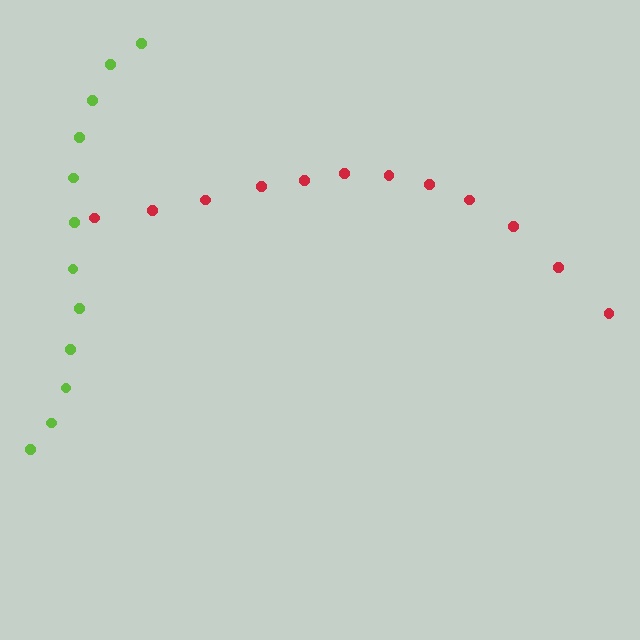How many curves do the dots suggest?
There are 2 distinct paths.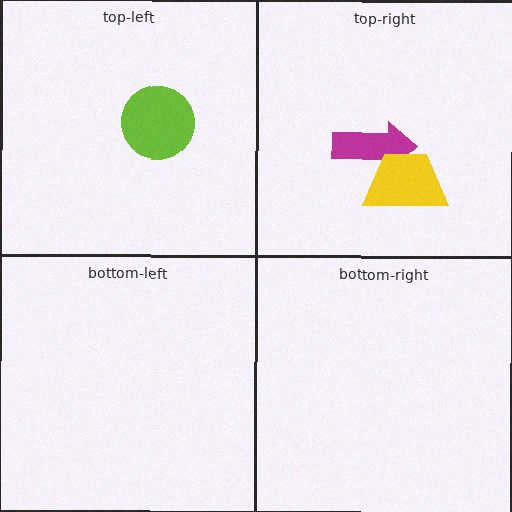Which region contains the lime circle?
The top-left region.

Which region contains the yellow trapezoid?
The top-right region.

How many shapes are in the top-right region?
2.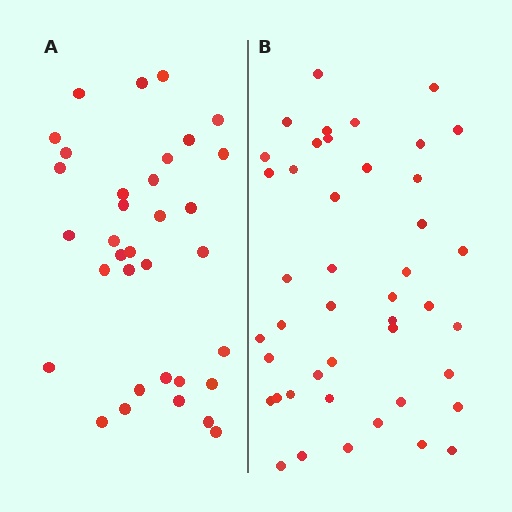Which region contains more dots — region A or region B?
Region B (the right region) has more dots.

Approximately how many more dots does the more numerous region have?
Region B has roughly 10 or so more dots than region A.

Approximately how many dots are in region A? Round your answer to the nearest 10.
About 30 dots. (The exact count is 34, which rounds to 30.)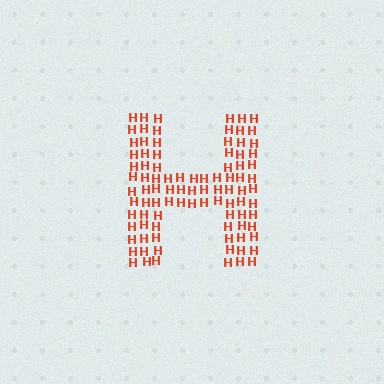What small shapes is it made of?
It is made of small letter H's.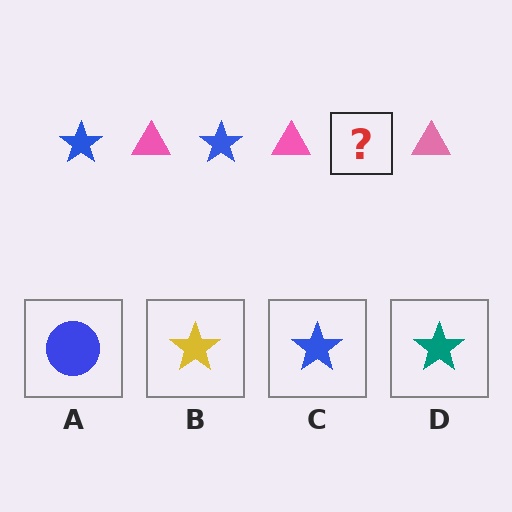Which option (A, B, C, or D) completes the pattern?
C.